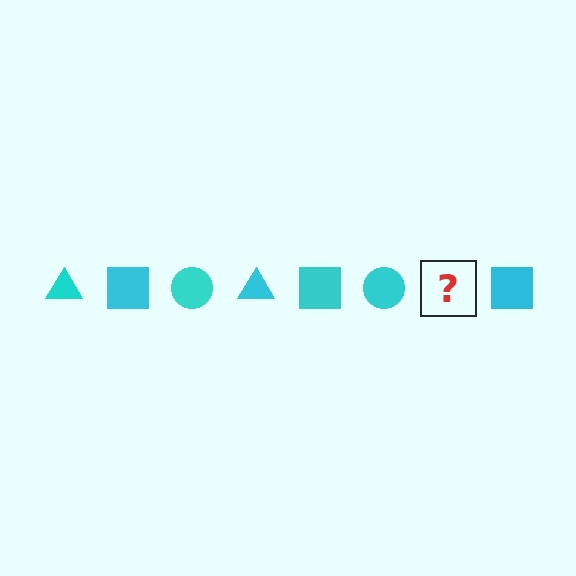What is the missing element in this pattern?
The missing element is a cyan triangle.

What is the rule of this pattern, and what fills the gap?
The rule is that the pattern cycles through triangle, square, circle shapes in cyan. The gap should be filled with a cyan triangle.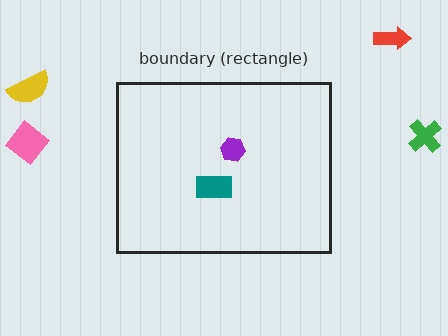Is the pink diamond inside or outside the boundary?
Outside.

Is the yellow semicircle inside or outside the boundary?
Outside.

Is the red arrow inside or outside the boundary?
Outside.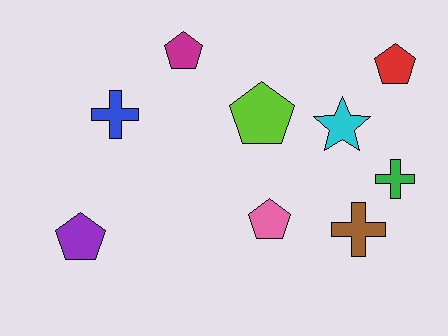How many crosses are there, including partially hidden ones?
There are 3 crosses.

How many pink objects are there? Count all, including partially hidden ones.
There is 1 pink object.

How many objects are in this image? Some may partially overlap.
There are 9 objects.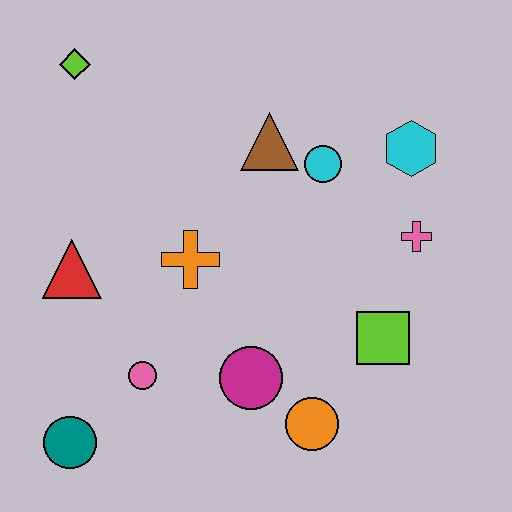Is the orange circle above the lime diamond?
No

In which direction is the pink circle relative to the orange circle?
The pink circle is to the left of the orange circle.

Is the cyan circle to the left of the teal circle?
No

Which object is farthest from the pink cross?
The teal circle is farthest from the pink cross.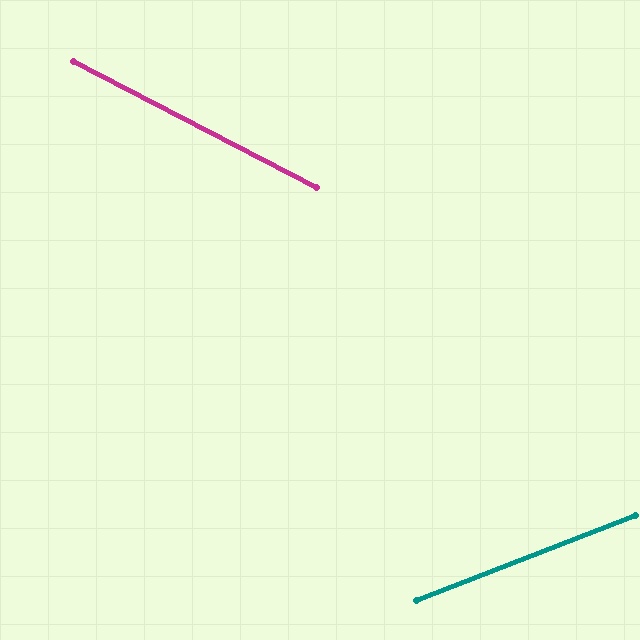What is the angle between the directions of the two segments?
Approximately 49 degrees.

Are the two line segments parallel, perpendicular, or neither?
Neither parallel nor perpendicular — they differ by about 49°.